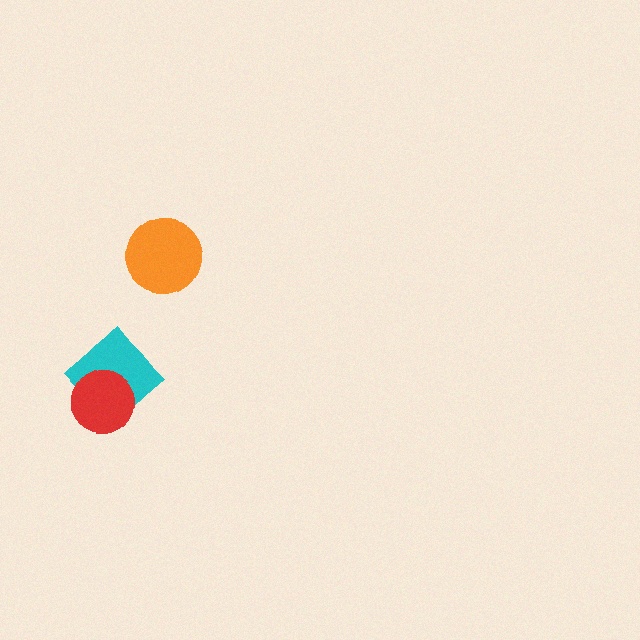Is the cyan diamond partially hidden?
Yes, it is partially covered by another shape.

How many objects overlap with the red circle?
1 object overlaps with the red circle.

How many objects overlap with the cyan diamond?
1 object overlaps with the cyan diamond.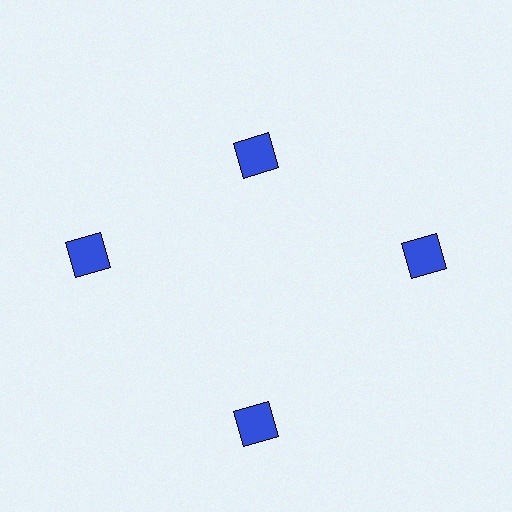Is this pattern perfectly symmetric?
No. The 4 blue squares are arranged in a ring, but one element near the 12 o'clock position is pulled inward toward the center, breaking the 4-fold rotational symmetry.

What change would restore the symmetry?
The symmetry would be restored by moving it outward, back onto the ring so that all 4 squares sit at equal angles and equal distance from the center.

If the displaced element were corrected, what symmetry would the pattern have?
It would have 4-fold rotational symmetry — the pattern would map onto itself every 90 degrees.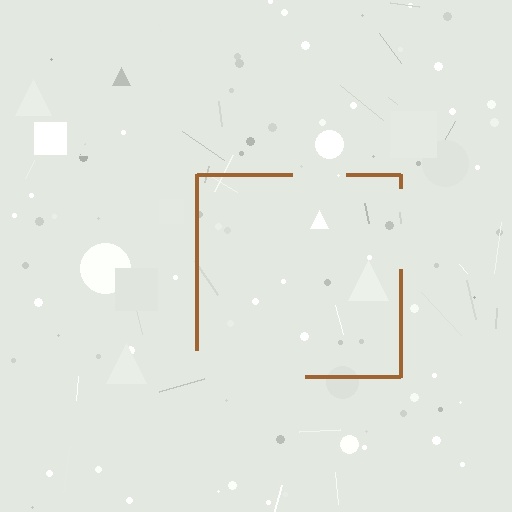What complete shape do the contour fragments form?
The contour fragments form a square.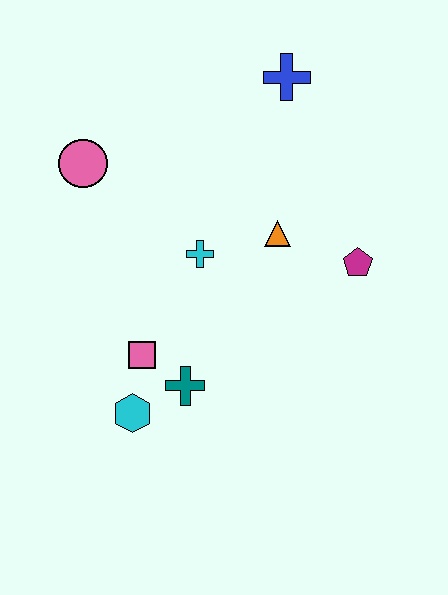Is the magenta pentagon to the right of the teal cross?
Yes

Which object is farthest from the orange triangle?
The cyan hexagon is farthest from the orange triangle.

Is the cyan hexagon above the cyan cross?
No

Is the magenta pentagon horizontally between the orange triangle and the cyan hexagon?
No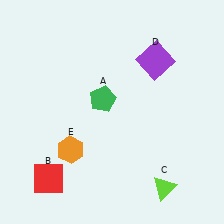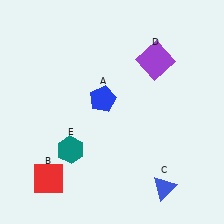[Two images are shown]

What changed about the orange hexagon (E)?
In Image 1, E is orange. In Image 2, it changed to teal.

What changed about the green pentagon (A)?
In Image 1, A is green. In Image 2, it changed to blue.